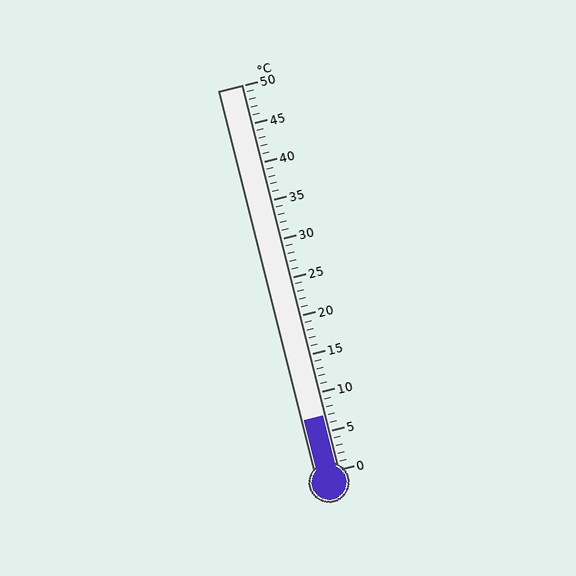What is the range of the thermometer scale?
The thermometer scale ranges from 0°C to 50°C.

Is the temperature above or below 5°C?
The temperature is above 5°C.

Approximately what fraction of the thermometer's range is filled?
The thermometer is filled to approximately 15% of its range.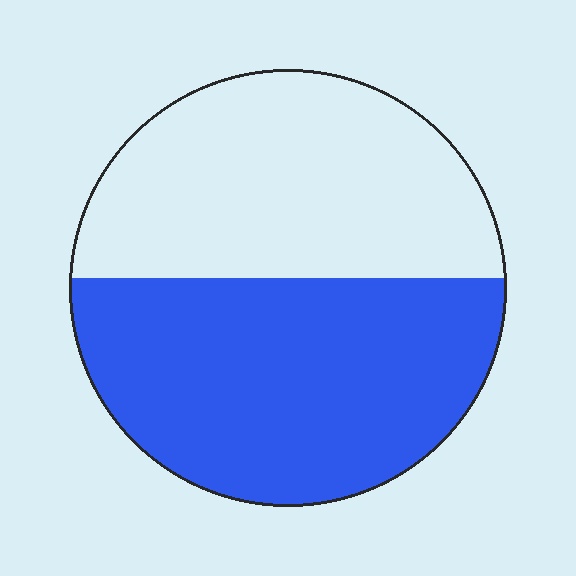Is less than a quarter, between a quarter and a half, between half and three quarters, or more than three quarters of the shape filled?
Between half and three quarters.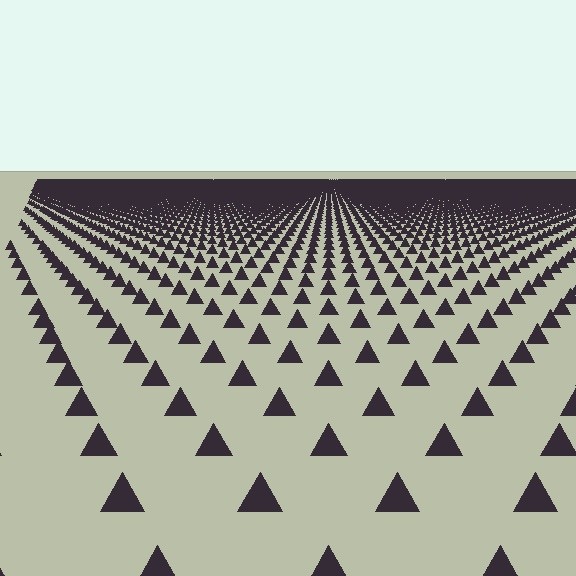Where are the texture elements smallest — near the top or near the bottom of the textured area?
Near the top.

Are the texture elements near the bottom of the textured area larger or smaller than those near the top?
Larger. Near the bottom, elements are closer to the viewer and appear at a bigger on-screen size.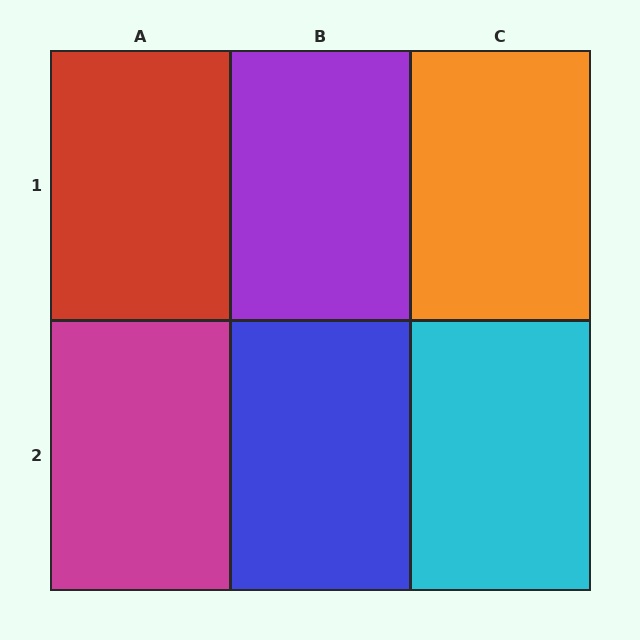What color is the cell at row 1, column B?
Purple.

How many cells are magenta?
1 cell is magenta.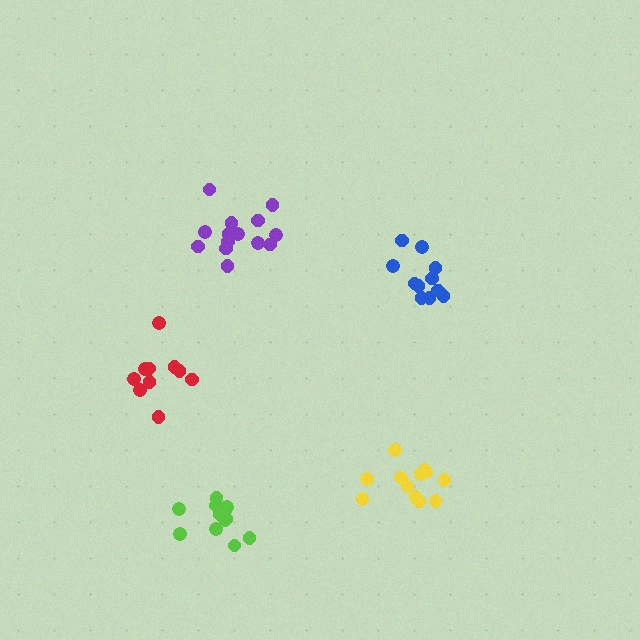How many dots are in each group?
Group 1: 11 dots, Group 2: 14 dots, Group 3: 12 dots, Group 4: 12 dots, Group 5: 11 dots (60 total).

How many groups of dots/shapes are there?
There are 5 groups.